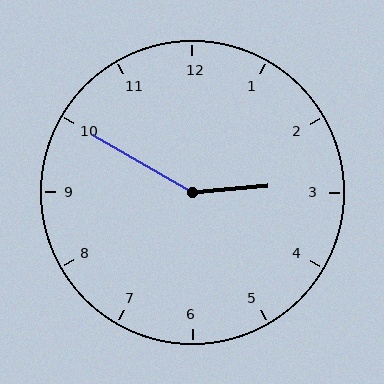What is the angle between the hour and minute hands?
Approximately 145 degrees.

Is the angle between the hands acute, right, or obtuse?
It is obtuse.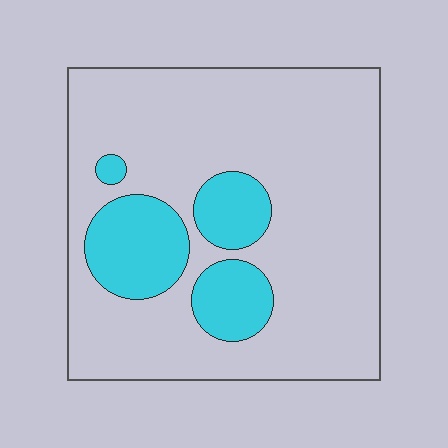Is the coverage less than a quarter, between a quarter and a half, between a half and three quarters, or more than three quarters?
Less than a quarter.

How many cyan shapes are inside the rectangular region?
4.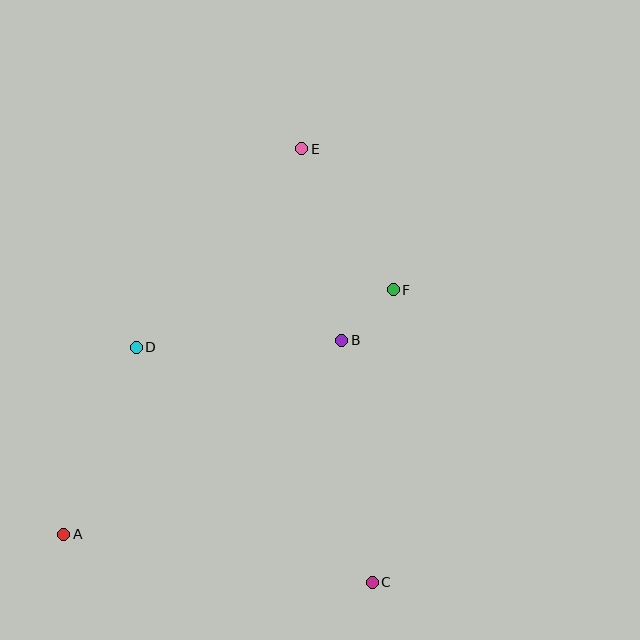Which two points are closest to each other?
Points B and F are closest to each other.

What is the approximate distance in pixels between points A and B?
The distance between A and B is approximately 339 pixels.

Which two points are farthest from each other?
Points A and E are farthest from each other.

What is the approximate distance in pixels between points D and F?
The distance between D and F is approximately 263 pixels.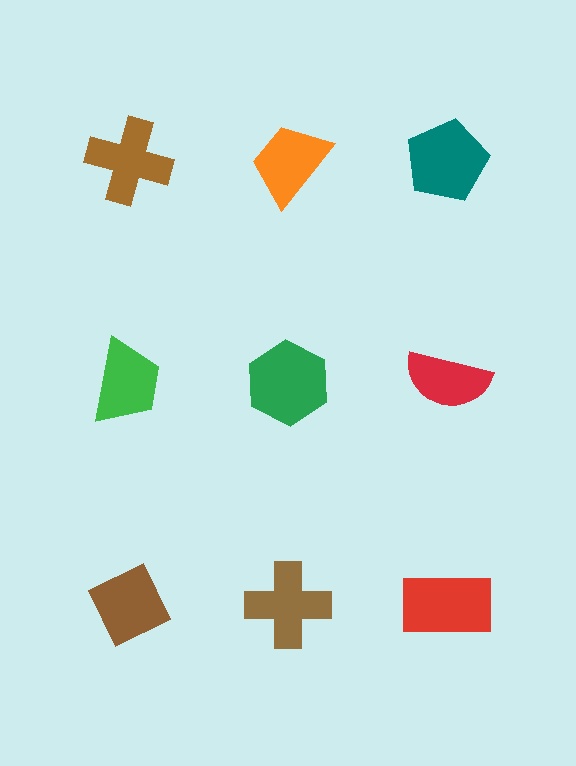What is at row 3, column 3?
A red rectangle.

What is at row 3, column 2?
A brown cross.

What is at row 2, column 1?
A green trapezoid.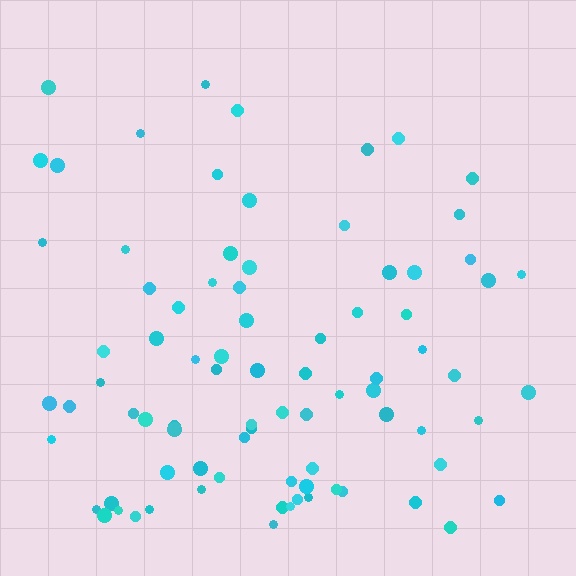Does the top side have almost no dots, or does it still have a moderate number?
Still a moderate number, just noticeably fewer than the bottom.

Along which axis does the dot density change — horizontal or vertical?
Vertical.